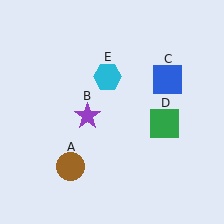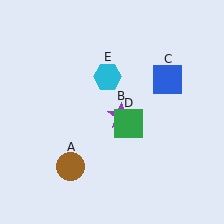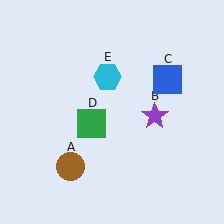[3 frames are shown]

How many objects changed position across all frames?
2 objects changed position: purple star (object B), green square (object D).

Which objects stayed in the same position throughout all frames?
Brown circle (object A) and blue square (object C) and cyan hexagon (object E) remained stationary.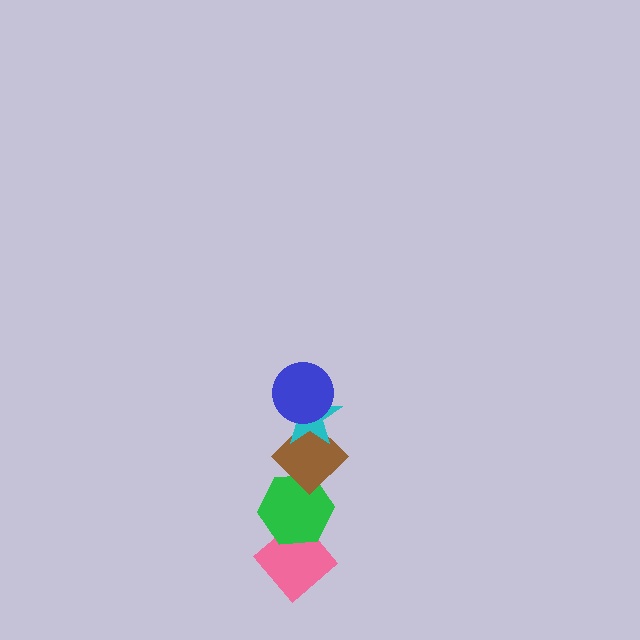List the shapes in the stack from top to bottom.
From top to bottom: the blue circle, the cyan star, the brown diamond, the green hexagon, the pink diamond.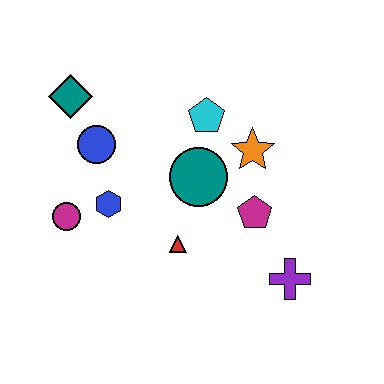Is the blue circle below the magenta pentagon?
No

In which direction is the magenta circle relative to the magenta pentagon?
The magenta circle is to the left of the magenta pentagon.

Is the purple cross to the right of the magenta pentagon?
Yes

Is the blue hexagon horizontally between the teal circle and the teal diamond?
Yes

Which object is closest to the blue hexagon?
The magenta circle is closest to the blue hexagon.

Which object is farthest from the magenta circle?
The purple cross is farthest from the magenta circle.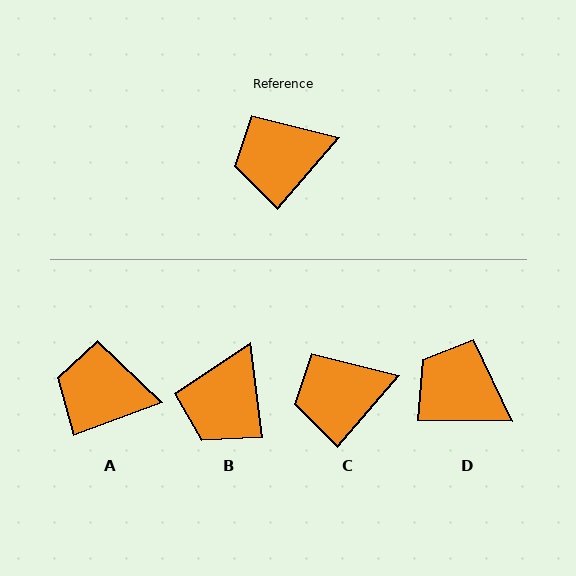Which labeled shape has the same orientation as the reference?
C.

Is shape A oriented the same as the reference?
No, it is off by about 29 degrees.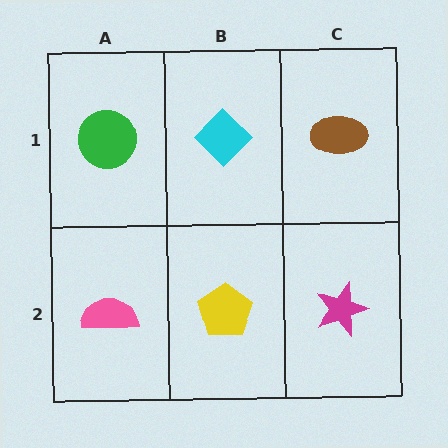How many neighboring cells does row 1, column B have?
3.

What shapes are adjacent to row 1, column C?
A magenta star (row 2, column C), a cyan diamond (row 1, column B).